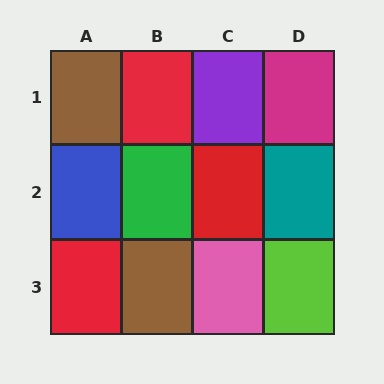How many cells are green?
1 cell is green.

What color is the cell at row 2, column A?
Blue.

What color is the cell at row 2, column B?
Green.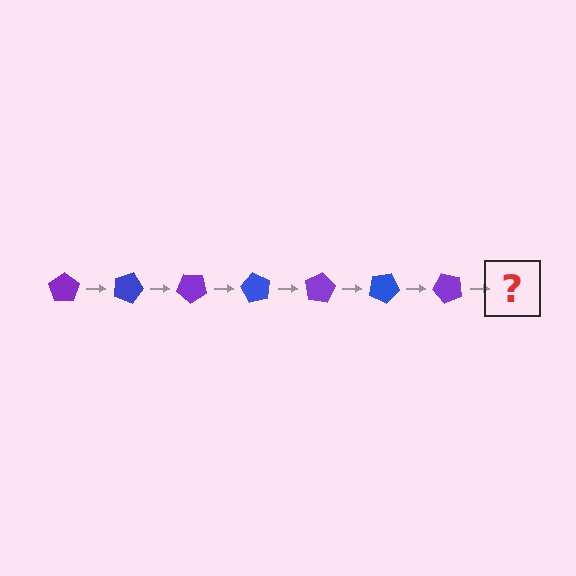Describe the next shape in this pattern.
It should be a blue pentagon, rotated 140 degrees from the start.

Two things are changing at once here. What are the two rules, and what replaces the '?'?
The two rules are that it rotates 20 degrees each step and the color cycles through purple and blue. The '?' should be a blue pentagon, rotated 140 degrees from the start.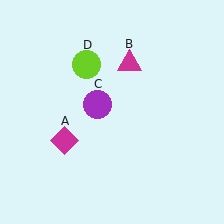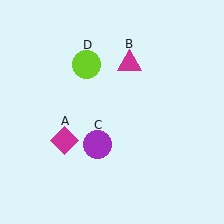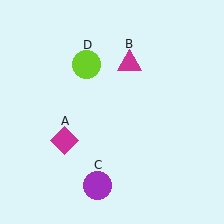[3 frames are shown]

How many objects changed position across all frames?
1 object changed position: purple circle (object C).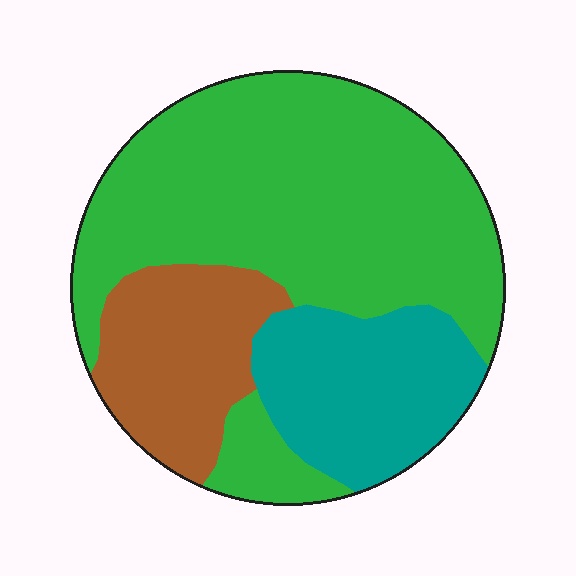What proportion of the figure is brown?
Brown takes up between a sixth and a third of the figure.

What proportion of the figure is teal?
Teal covers 21% of the figure.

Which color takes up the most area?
Green, at roughly 60%.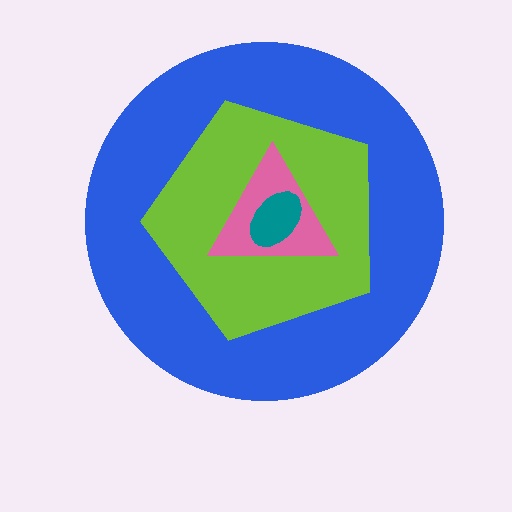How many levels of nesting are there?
4.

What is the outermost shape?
The blue circle.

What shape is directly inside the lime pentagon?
The pink triangle.